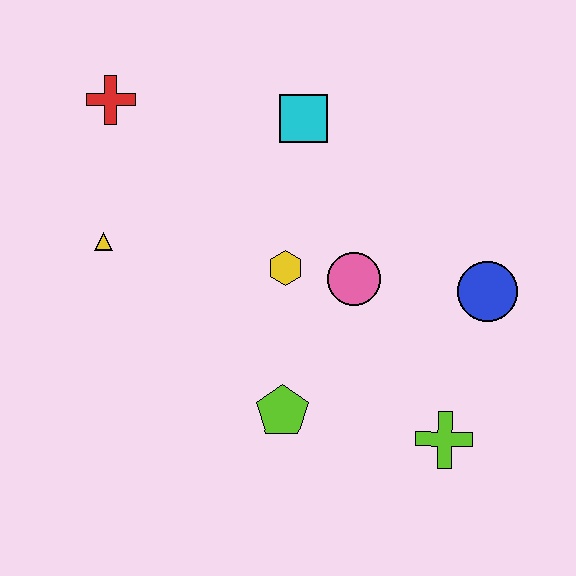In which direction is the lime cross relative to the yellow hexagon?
The lime cross is below the yellow hexagon.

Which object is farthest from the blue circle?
The red cross is farthest from the blue circle.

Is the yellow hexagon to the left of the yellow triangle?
No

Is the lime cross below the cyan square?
Yes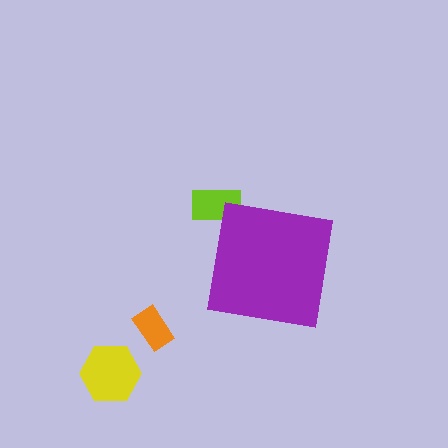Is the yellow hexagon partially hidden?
No, the yellow hexagon is fully visible.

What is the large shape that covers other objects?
A purple square.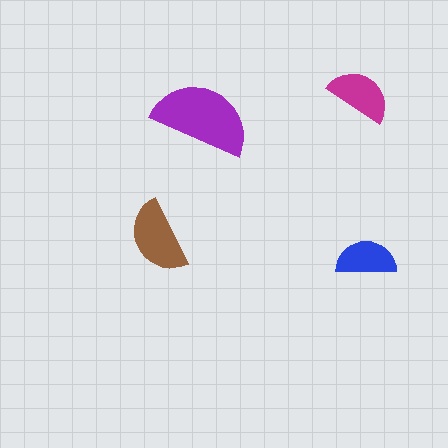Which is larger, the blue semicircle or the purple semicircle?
The purple one.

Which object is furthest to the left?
The brown semicircle is leftmost.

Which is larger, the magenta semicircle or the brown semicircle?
The brown one.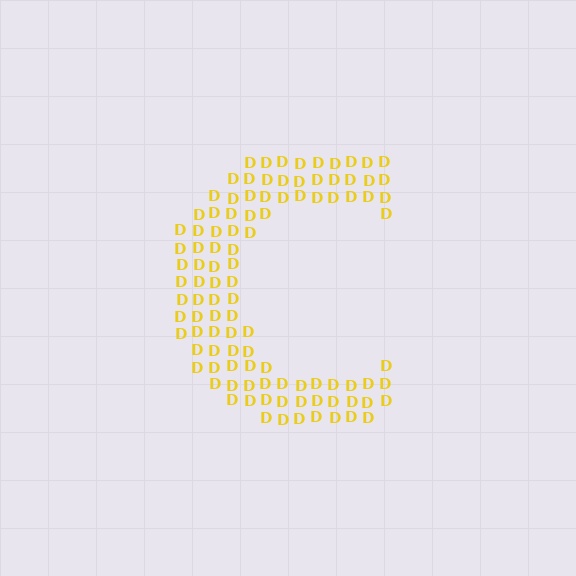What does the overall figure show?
The overall figure shows the letter C.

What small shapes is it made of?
It is made of small letter D's.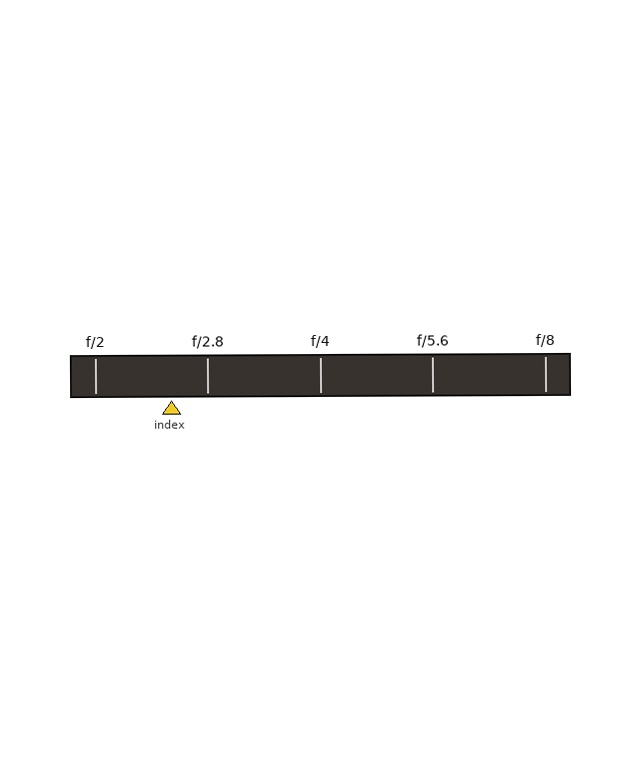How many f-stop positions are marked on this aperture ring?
There are 5 f-stop positions marked.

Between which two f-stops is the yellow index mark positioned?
The index mark is between f/2 and f/2.8.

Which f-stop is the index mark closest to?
The index mark is closest to f/2.8.